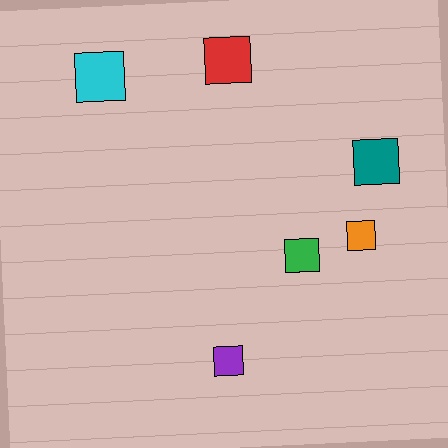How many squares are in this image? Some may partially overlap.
There are 6 squares.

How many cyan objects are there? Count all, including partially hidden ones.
There is 1 cyan object.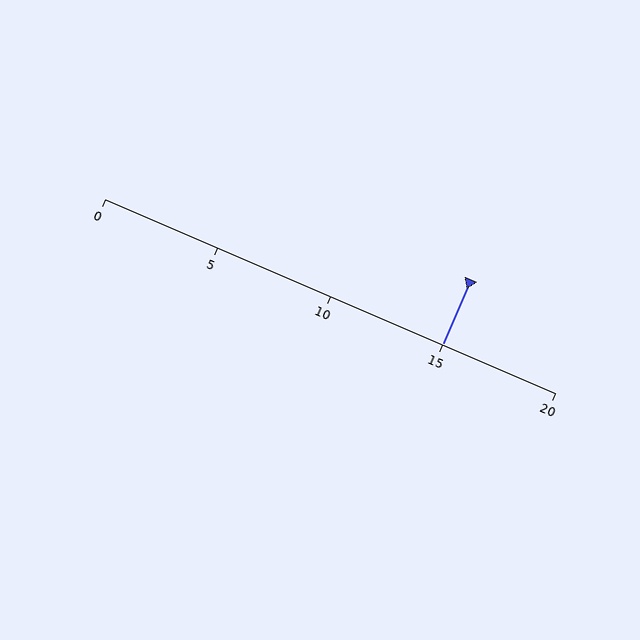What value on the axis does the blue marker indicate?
The marker indicates approximately 15.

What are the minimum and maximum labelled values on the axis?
The axis runs from 0 to 20.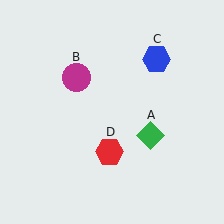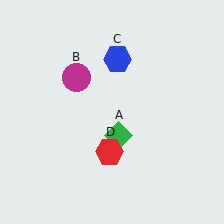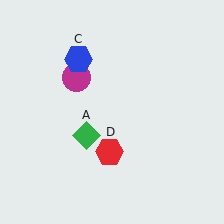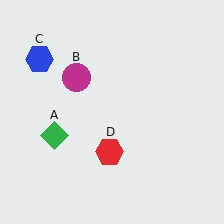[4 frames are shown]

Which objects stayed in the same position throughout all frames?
Magenta circle (object B) and red hexagon (object D) remained stationary.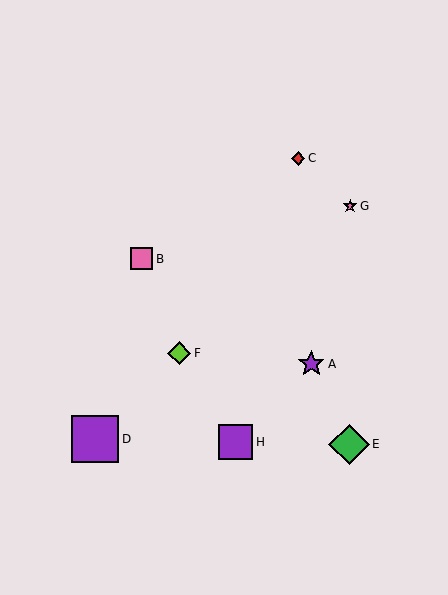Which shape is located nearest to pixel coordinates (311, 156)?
The red diamond (labeled C) at (298, 158) is nearest to that location.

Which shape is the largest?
The purple square (labeled D) is the largest.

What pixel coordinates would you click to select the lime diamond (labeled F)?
Click at (179, 353) to select the lime diamond F.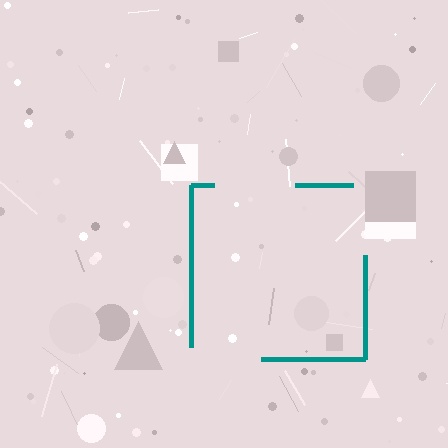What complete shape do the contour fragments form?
The contour fragments form a square.